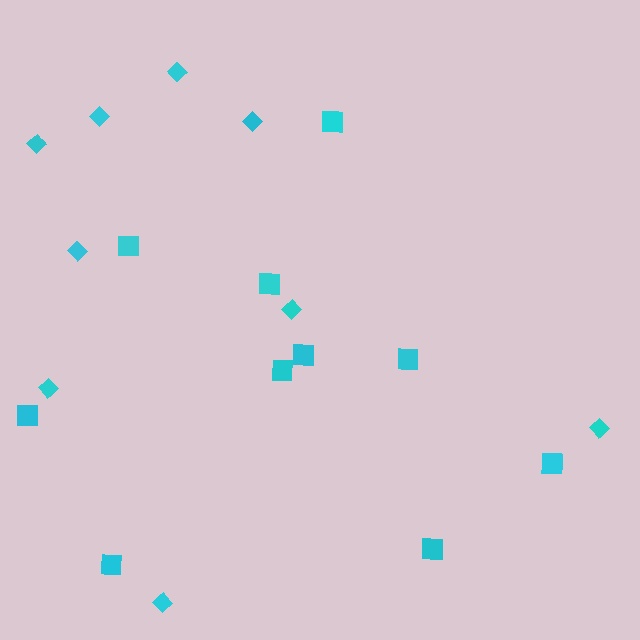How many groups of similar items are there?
There are 2 groups: one group of diamonds (9) and one group of squares (10).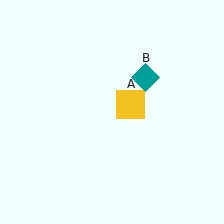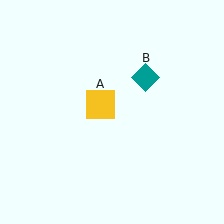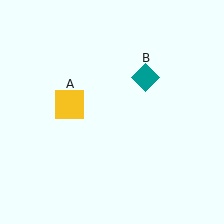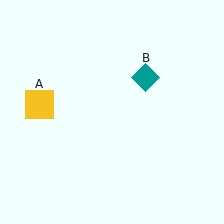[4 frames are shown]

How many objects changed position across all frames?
1 object changed position: yellow square (object A).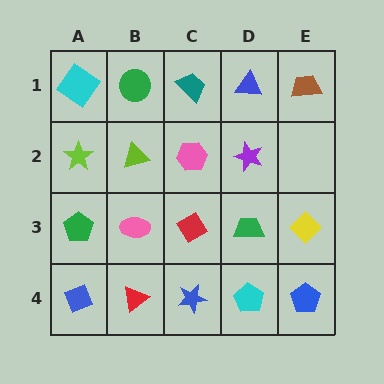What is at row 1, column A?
A cyan diamond.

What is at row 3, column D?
A green trapezoid.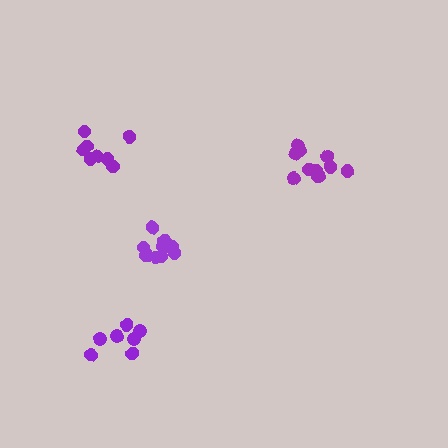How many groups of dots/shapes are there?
There are 4 groups.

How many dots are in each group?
Group 1: 11 dots, Group 2: 8 dots, Group 3: 13 dots, Group 4: 7 dots (39 total).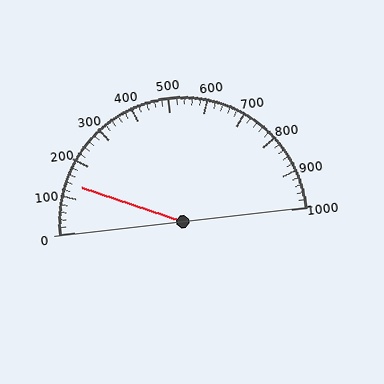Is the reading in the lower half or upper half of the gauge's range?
The reading is in the lower half of the range (0 to 1000).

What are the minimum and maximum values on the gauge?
The gauge ranges from 0 to 1000.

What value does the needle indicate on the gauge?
The needle indicates approximately 140.